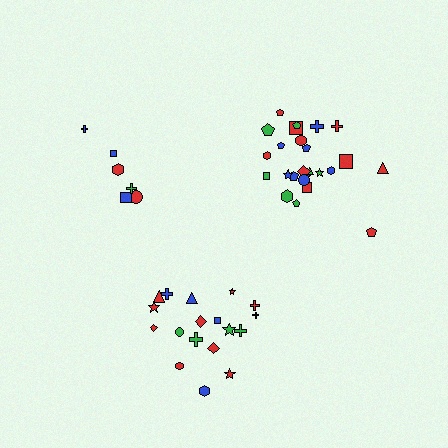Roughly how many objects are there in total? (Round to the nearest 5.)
Roughly 50 objects in total.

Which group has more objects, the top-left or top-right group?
The top-right group.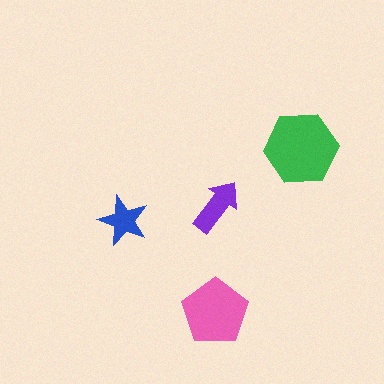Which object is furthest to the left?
The blue star is leftmost.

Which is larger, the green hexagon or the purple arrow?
The green hexagon.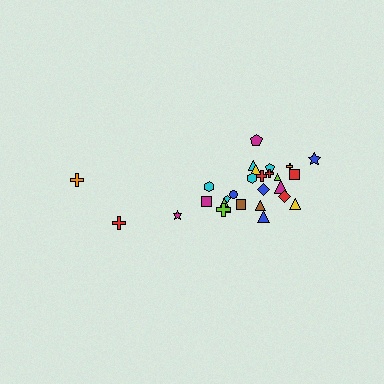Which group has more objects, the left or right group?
The right group.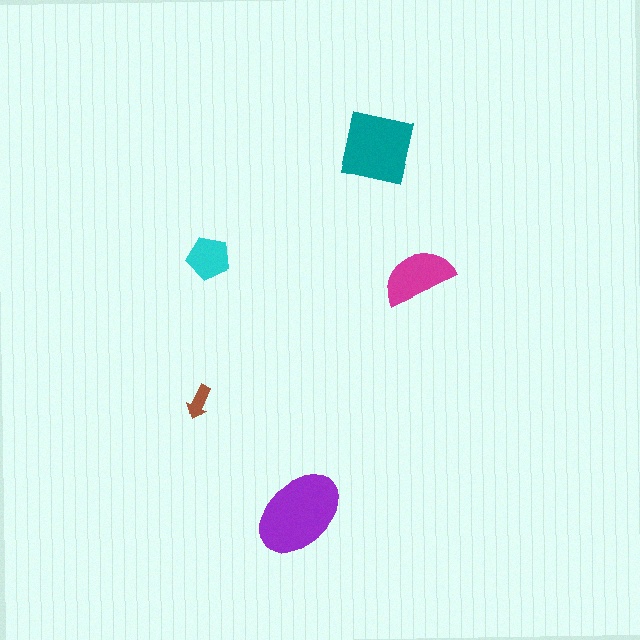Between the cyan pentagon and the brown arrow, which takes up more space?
The cyan pentagon.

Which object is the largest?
The purple ellipse.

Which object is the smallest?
The brown arrow.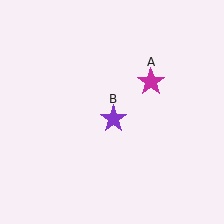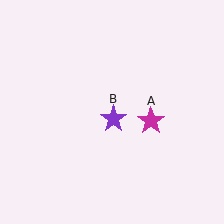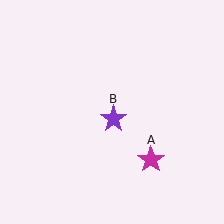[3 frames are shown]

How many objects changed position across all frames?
1 object changed position: magenta star (object A).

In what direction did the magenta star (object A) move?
The magenta star (object A) moved down.